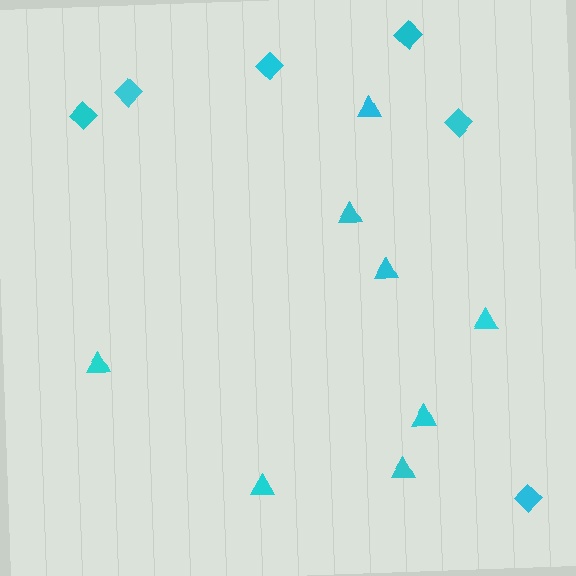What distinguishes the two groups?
There are 2 groups: one group of diamonds (6) and one group of triangles (8).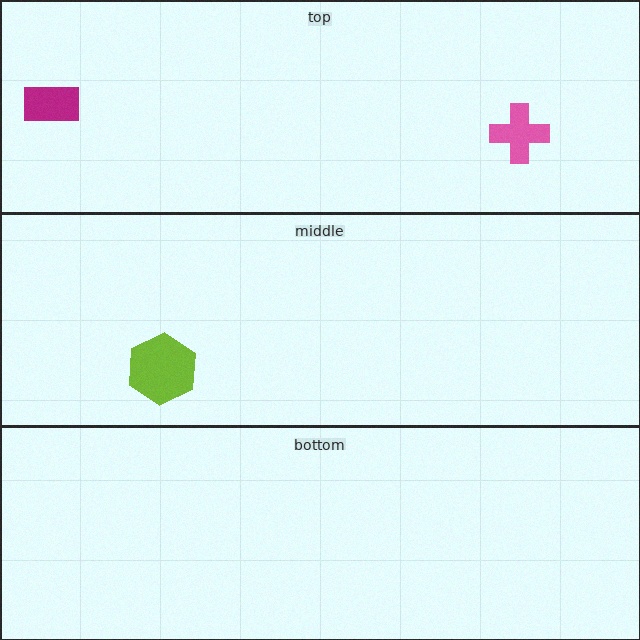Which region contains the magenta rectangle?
The top region.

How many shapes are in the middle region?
1.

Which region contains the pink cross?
The top region.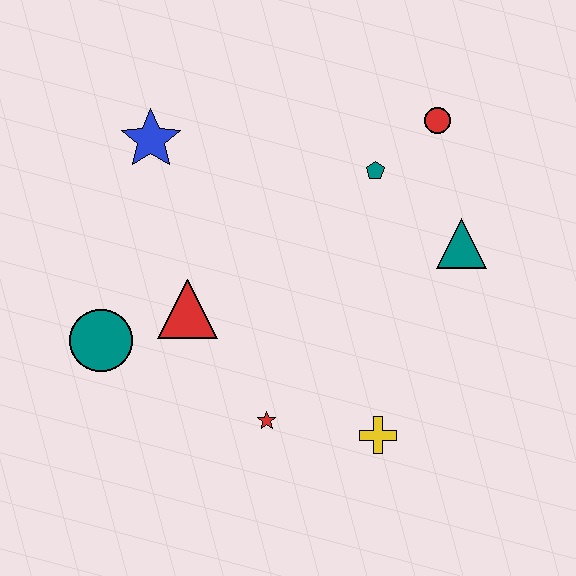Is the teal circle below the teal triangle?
Yes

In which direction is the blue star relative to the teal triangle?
The blue star is to the left of the teal triangle.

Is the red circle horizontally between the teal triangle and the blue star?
Yes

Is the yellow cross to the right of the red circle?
No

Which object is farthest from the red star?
The red circle is farthest from the red star.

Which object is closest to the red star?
The yellow cross is closest to the red star.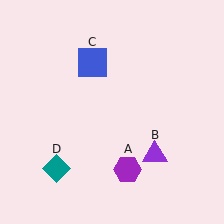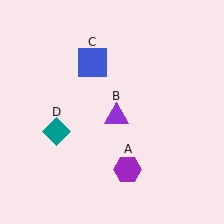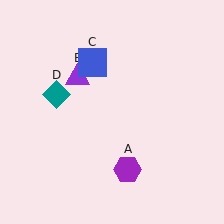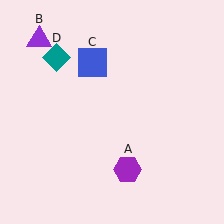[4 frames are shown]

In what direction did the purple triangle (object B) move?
The purple triangle (object B) moved up and to the left.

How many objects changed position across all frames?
2 objects changed position: purple triangle (object B), teal diamond (object D).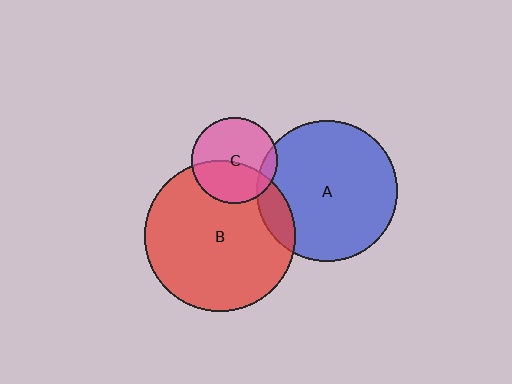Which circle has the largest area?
Circle B (red).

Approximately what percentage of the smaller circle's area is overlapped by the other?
Approximately 40%.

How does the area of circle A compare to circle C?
Approximately 2.7 times.